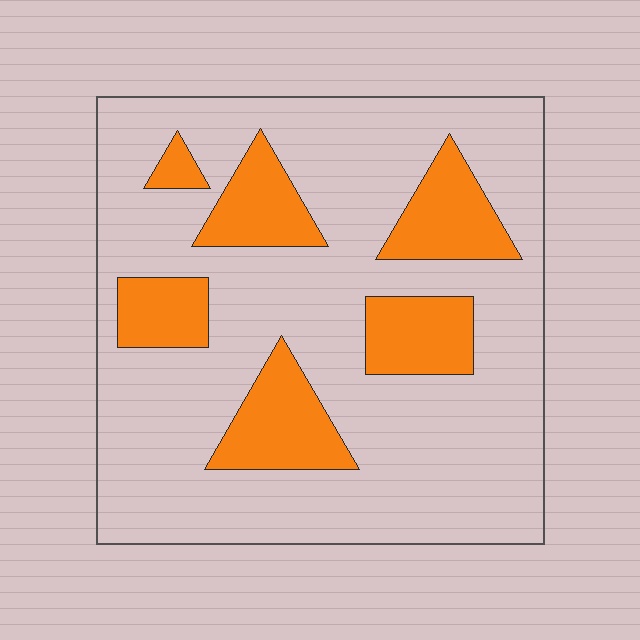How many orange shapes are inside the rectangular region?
6.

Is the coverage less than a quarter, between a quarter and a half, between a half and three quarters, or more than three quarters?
Less than a quarter.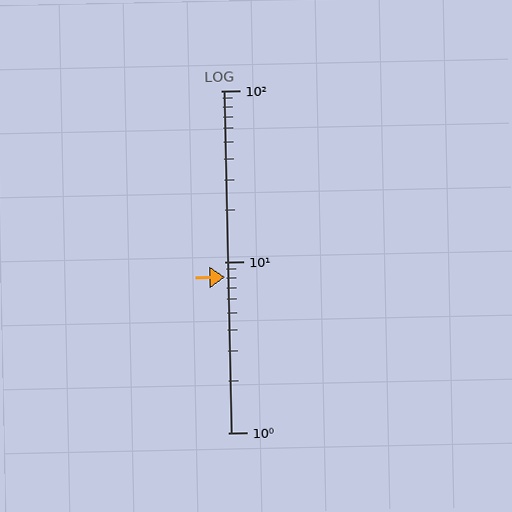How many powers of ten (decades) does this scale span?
The scale spans 2 decades, from 1 to 100.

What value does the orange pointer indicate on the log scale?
The pointer indicates approximately 8.1.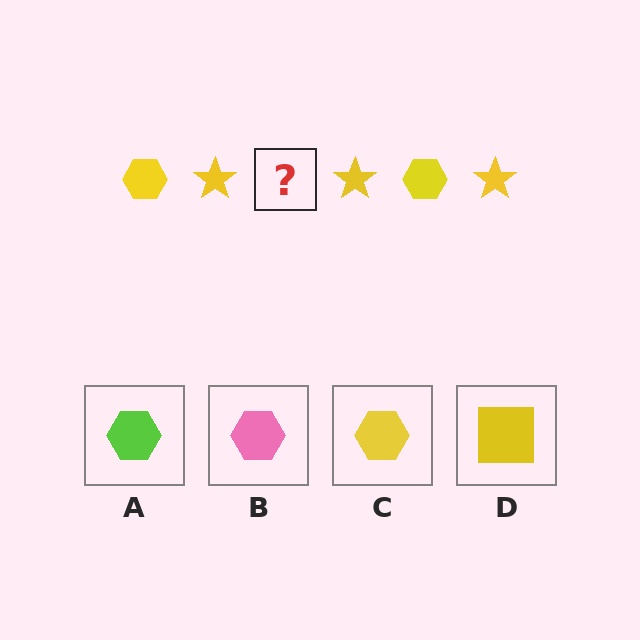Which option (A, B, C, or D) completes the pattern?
C.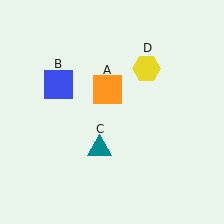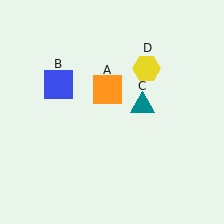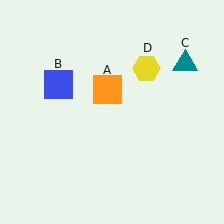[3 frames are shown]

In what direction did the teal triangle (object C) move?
The teal triangle (object C) moved up and to the right.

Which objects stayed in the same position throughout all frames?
Orange square (object A) and blue square (object B) and yellow hexagon (object D) remained stationary.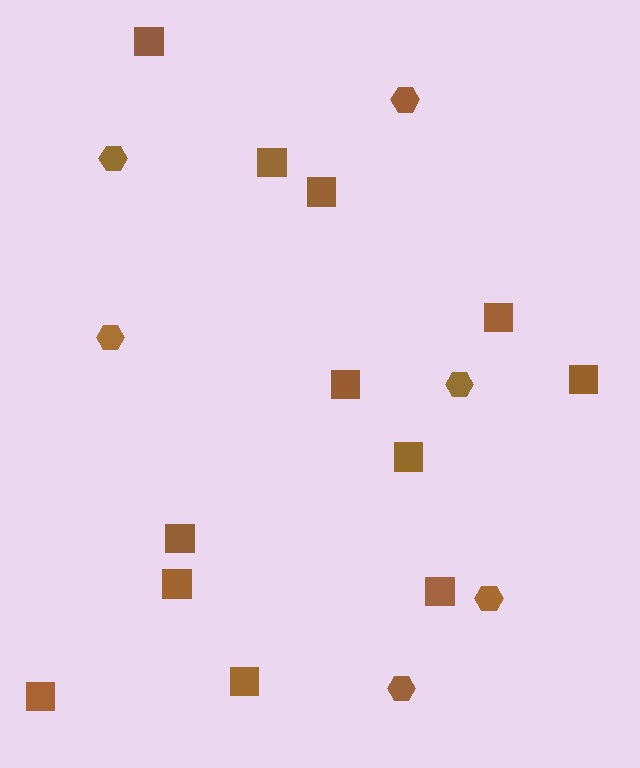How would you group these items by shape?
There are 2 groups: one group of squares (12) and one group of hexagons (6).